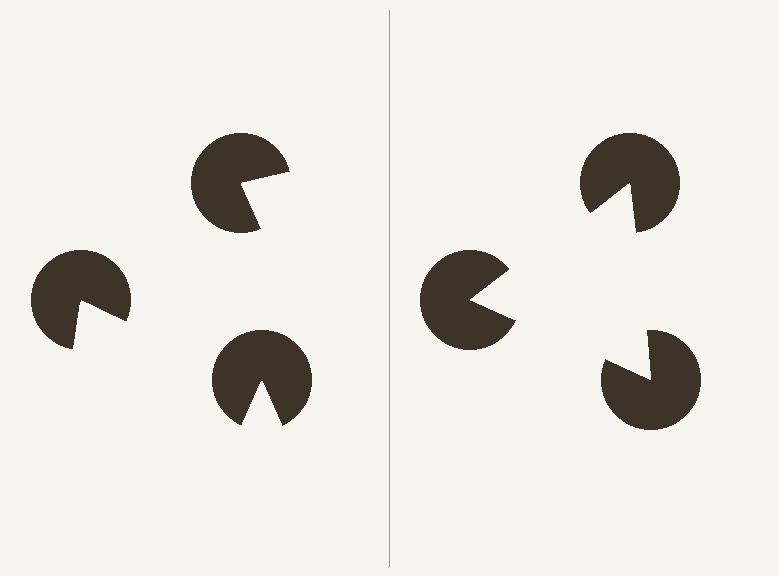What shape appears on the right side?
An illusory triangle.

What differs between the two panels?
The pac-man discs are positioned identically on both sides; only the wedge orientations differ. On the right they align to a triangle; on the left they are misaligned.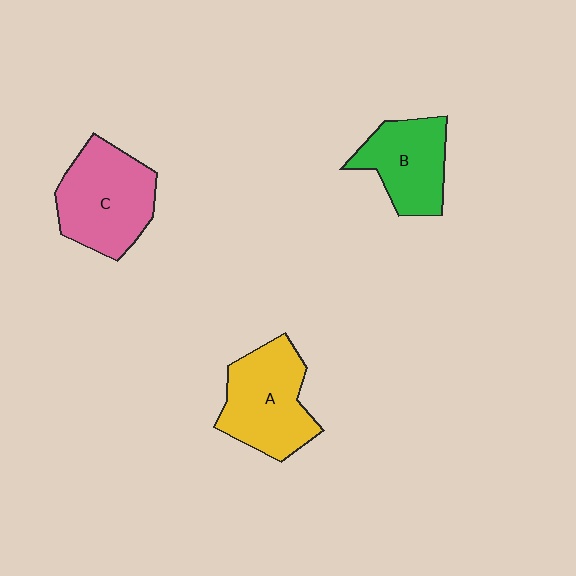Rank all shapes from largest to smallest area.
From largest to smallest: C (pink), A (yellow), B (green).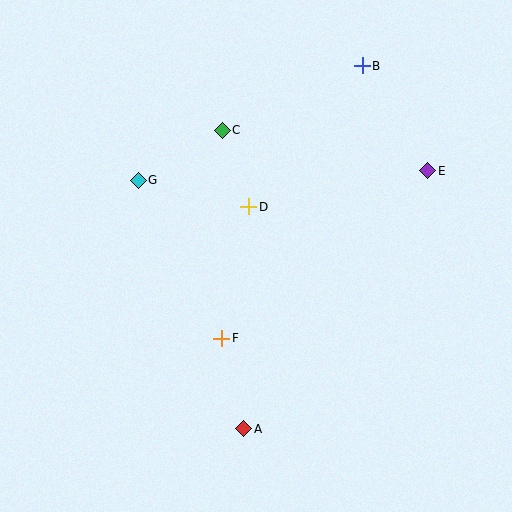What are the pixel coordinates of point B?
Point B is at (362, 66).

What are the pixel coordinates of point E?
Point E is at (428, 171).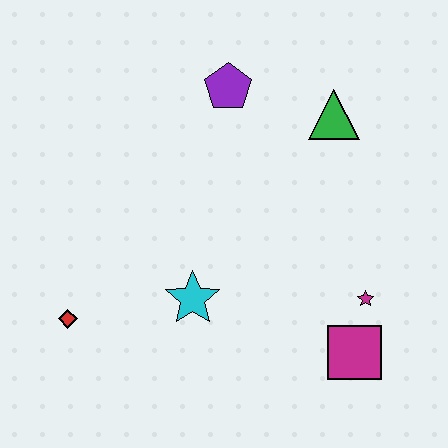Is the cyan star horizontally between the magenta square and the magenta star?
No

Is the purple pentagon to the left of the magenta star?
Yes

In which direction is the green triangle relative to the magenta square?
The green triangle is above the magenta square.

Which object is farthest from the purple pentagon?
The magenta square is farthest from the purple pentagon.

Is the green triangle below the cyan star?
No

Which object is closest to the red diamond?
The cyan star is closest to the red diamond.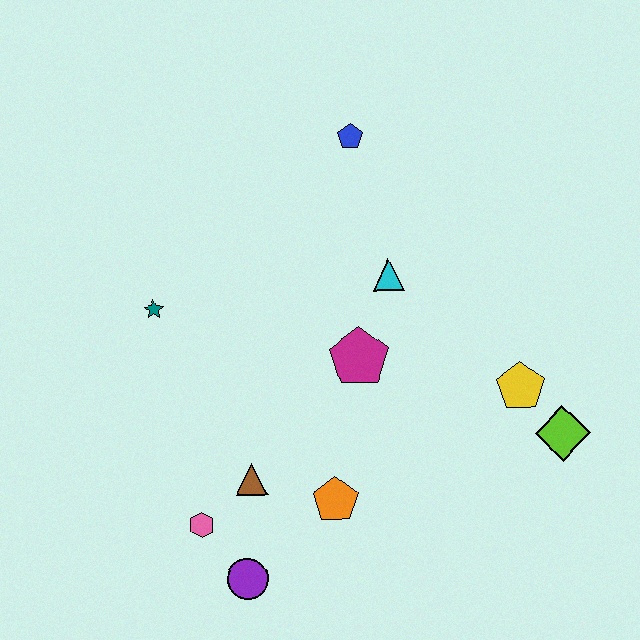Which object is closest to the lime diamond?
The yellow pentagon is closest to the lime diamond.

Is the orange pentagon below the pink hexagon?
No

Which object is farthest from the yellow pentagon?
The teal star is farthest from the yellow pentagon.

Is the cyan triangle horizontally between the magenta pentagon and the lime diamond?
Yes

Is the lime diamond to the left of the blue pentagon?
No